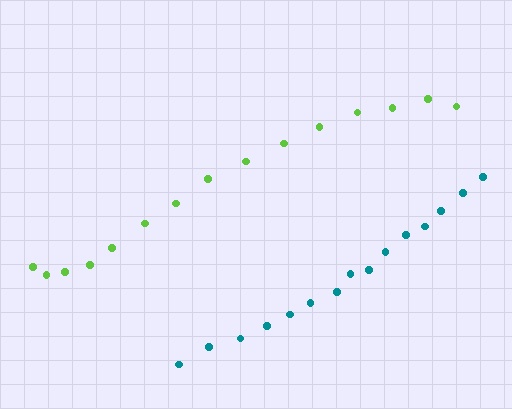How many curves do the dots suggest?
There are 2 distinct paths.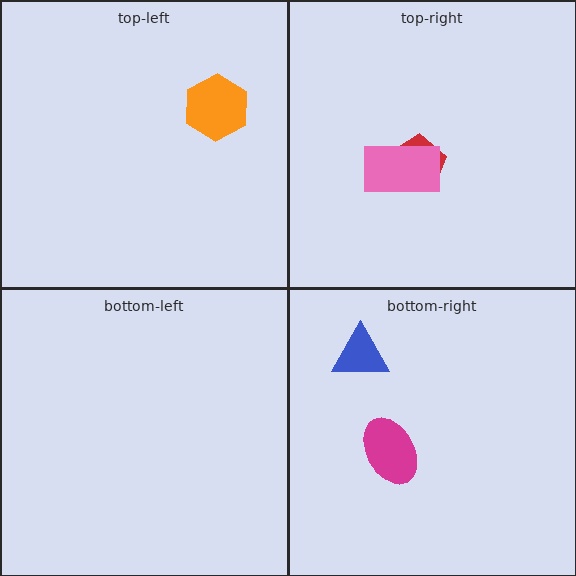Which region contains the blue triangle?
The bottom-right region.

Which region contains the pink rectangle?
The top-right region.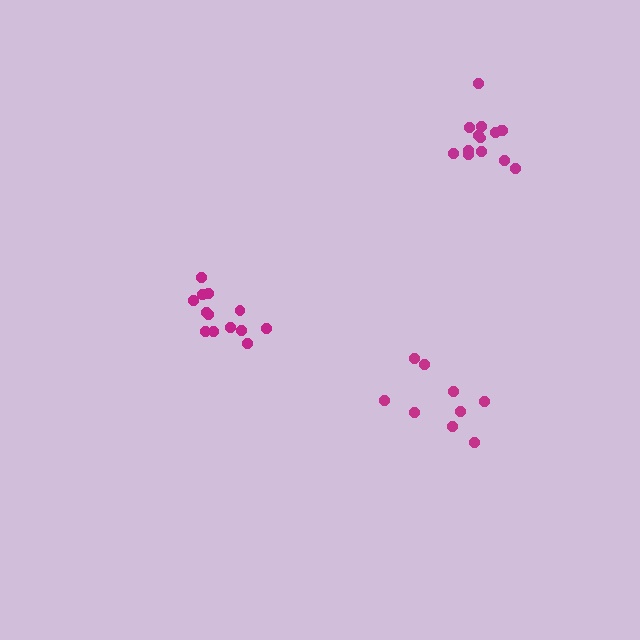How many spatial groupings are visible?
There are 3 spatial groupings.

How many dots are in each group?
Group 1: 14 dots, Group 2: 9 dots, Group 3: 13 dots (36 total).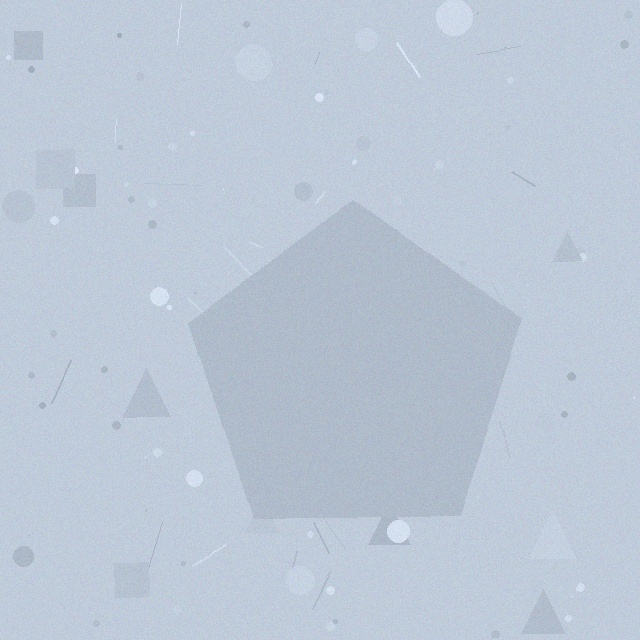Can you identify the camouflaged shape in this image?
The camouflaged shape is a pentagon.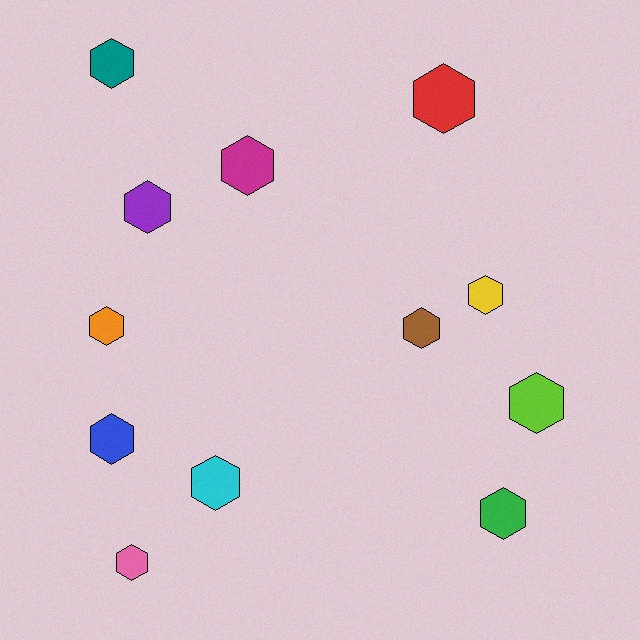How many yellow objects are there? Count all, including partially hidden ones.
There is 1 yellow object.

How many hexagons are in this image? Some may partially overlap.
There are 12 hexagons.